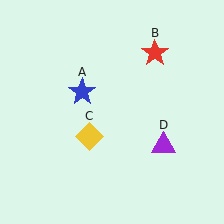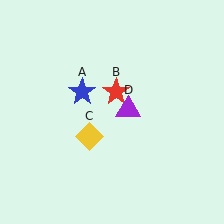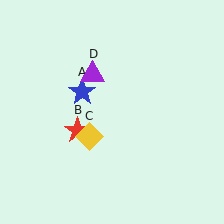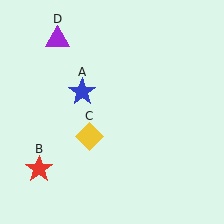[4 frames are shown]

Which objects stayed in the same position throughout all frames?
Blue star (object A) and yellow diamond (object C) remained stationary.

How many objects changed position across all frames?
2 objects changed position: red star (object B), purple triangle (object D).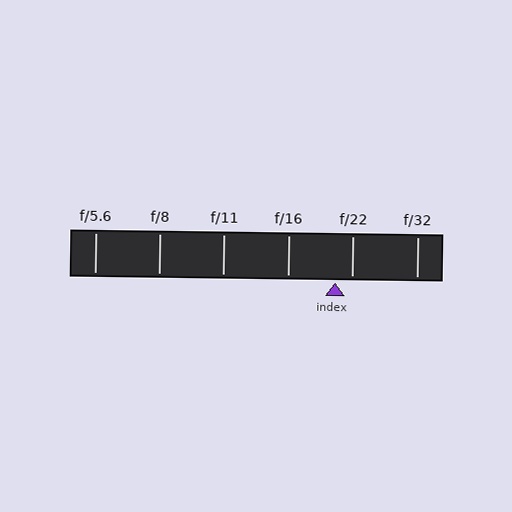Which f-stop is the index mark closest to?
The index mark is closest to f/22.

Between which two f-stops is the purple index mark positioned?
The index mark is between f/16 and f/22.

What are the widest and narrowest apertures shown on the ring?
The widest aperture shown is f/5.6 and the narrowest is f/32.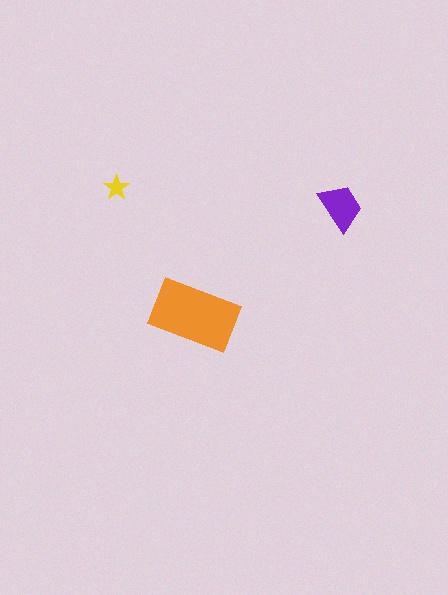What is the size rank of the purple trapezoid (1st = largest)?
2nd.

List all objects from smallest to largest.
The yellow star, the purple trapezoid, the orange rectangle.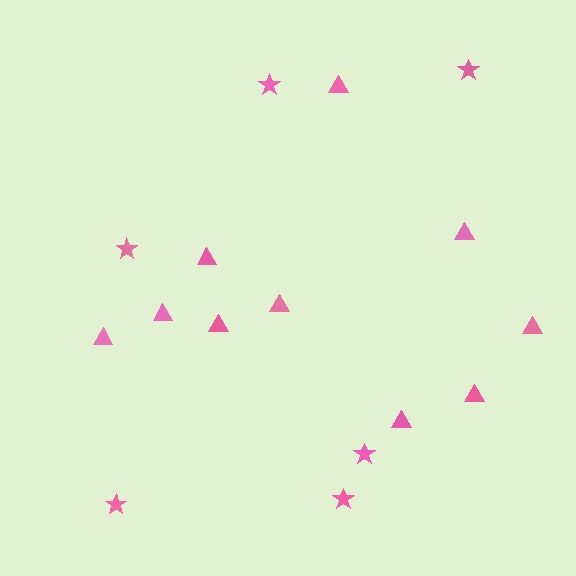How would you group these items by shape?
There are 2 groups: one group of triangles (10) and one group of stars (6).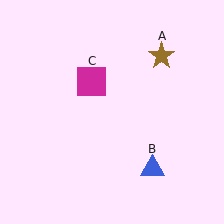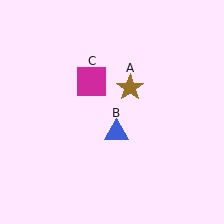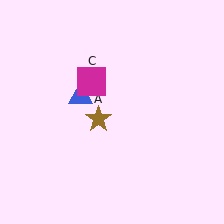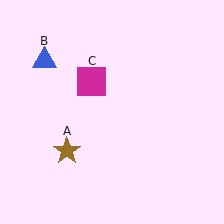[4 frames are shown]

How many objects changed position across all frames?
2 objects changed position: brown star (object A), blue triangle (object B).